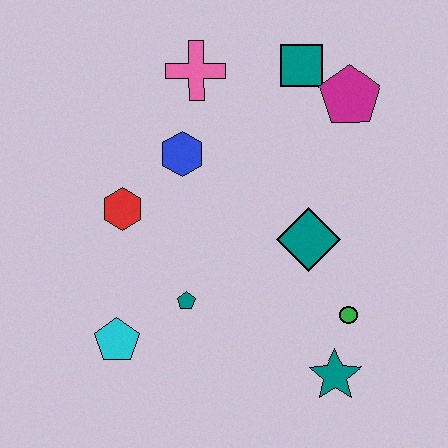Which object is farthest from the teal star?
The pink cross is farthest from the teal star.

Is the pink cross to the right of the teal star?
No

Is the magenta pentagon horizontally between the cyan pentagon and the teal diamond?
No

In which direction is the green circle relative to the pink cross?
The green circle is below the pink cross.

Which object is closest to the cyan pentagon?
The teal pentagon is closest to the cyan pentagon.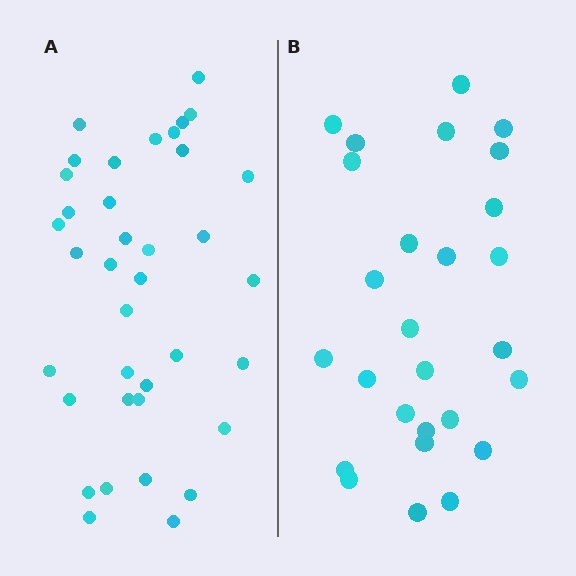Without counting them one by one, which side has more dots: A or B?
Region A (the left region) has more dots.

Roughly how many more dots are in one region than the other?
Region A has roughly 10 or so more dots than region B.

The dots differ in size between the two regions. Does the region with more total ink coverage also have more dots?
No. Region B has more total ink coverage because its dots are larger, but region A actually contains more individual dots. Total area can be misleading — the number of items is what matters here.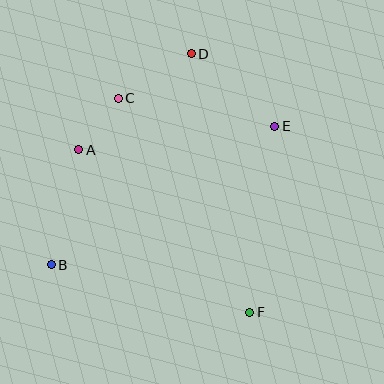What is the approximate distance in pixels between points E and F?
The distance between E and F is approximately 188 pixels.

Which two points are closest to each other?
Points A and C are closest to each other.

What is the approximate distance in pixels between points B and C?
The distance between B and C is approximately 180 pixels.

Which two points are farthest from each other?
Points D and F are farthest from each other.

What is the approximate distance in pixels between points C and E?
The distance between C and E is approximately 159 pixels.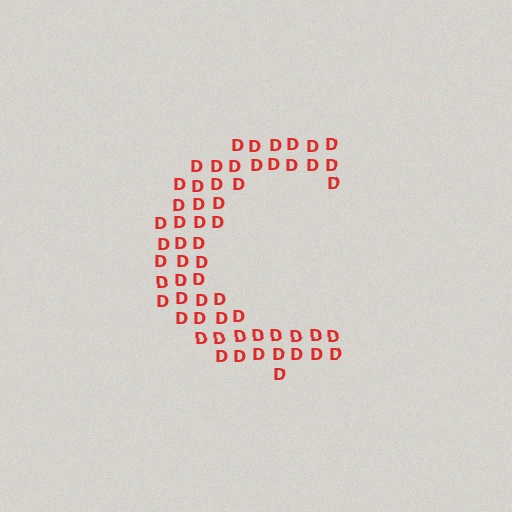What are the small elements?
The small elements are letter D's.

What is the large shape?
The large shape is the letter C.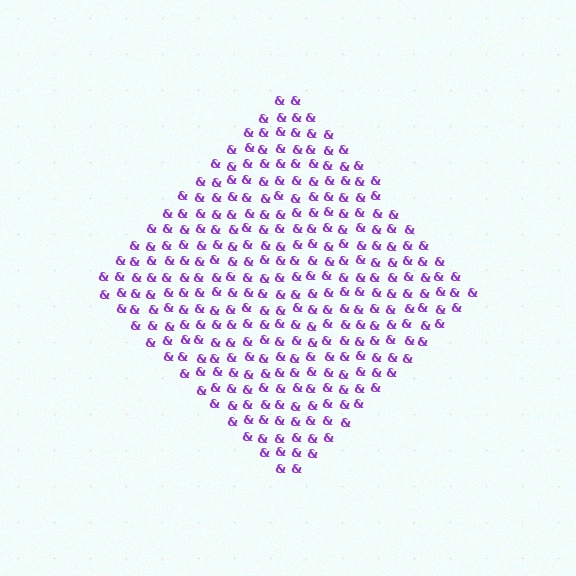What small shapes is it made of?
It is made of small ampersands.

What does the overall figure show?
The overall figure shows a diamond.